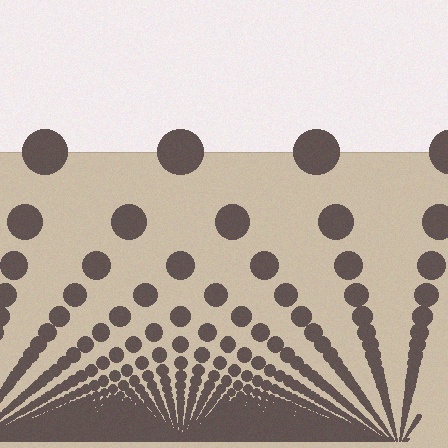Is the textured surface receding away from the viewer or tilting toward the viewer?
The surface appears to tilt toward the viewer. Texture elements get larger and sparser toward the top.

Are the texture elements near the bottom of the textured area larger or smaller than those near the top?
Smaller. The gradient is inverted — elements near the bottom are smaller and denser.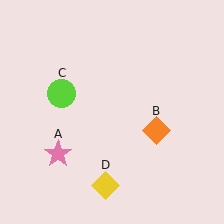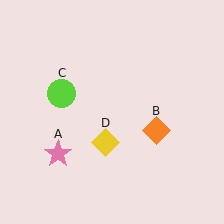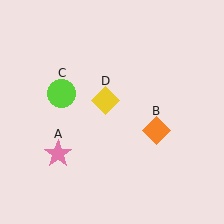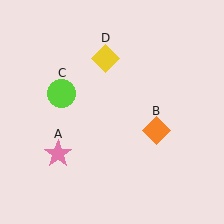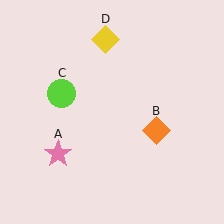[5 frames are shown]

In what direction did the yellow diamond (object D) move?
The yellow diamond (object D) moved up.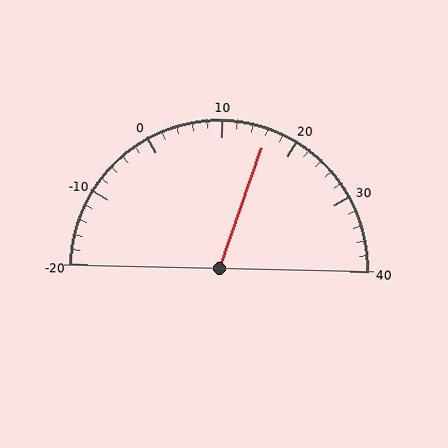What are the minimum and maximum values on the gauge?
The gauge ranges from -20 to 40.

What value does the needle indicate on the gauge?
The needle indicates approximately 16.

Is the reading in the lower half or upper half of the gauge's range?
The reading is in the upper half of the range (-20 to 40).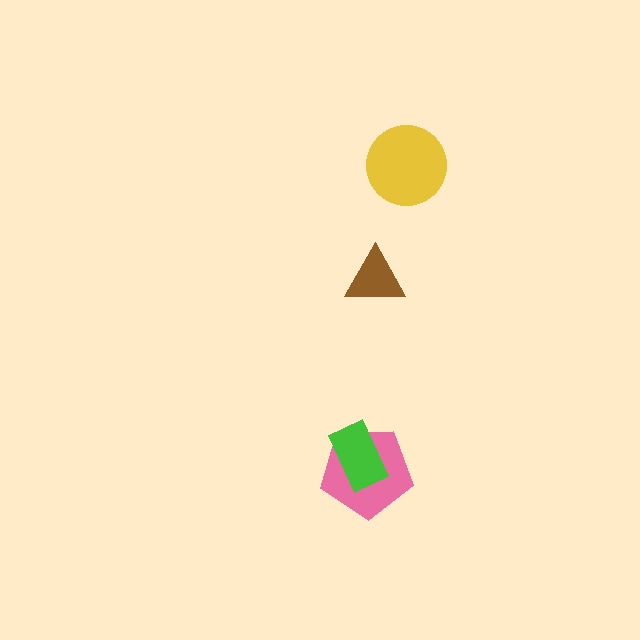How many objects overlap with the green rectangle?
1 object overlaps with the green rectangle.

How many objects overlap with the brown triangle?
0 objects overlap with the brown triangle.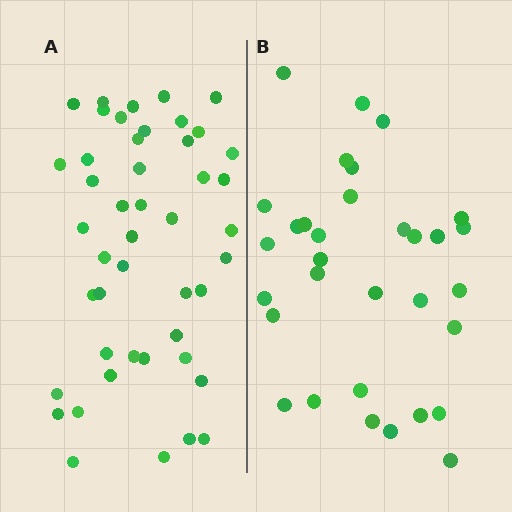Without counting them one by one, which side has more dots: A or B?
Region A (the left region) has more dots.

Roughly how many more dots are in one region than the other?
Region A has approximately 15 more dots than region B.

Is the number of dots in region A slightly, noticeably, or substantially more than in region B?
Region A has noticeably more, but not dramatically so. The ratio is roughly 1.4 to 1.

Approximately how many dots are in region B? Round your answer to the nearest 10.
About 30 dots. (The exact count is 32, which rounds to 30.)